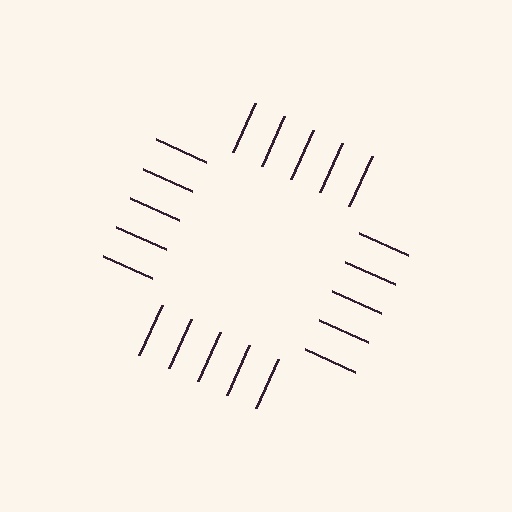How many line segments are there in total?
20 — 5 along each of the 4 edges.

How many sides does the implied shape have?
4 sides — the line-ends trace a square.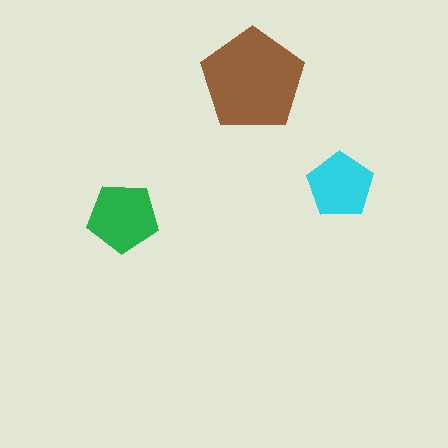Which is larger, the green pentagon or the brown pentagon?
The brown one.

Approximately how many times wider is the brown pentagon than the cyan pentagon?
About 1.5 times wider.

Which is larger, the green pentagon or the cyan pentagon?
The green one.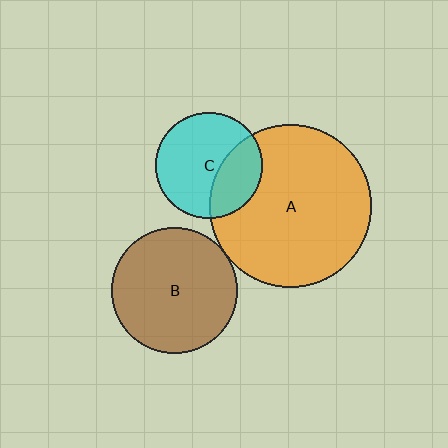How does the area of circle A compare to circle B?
Approximately 1.7 times.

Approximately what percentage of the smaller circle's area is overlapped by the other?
Approximately 30%.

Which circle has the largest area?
Circle A (orange).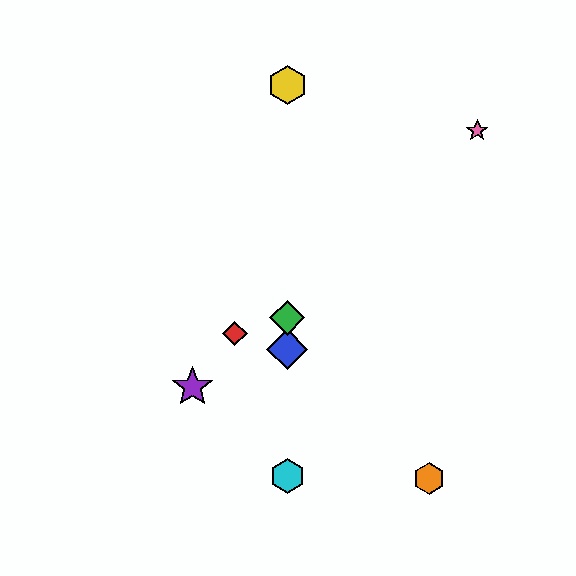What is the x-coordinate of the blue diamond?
The blue diamond is at x≈287.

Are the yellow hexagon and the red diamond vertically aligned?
No, the yellow hexagon is at x≈287 and the red diamond is at x≈235.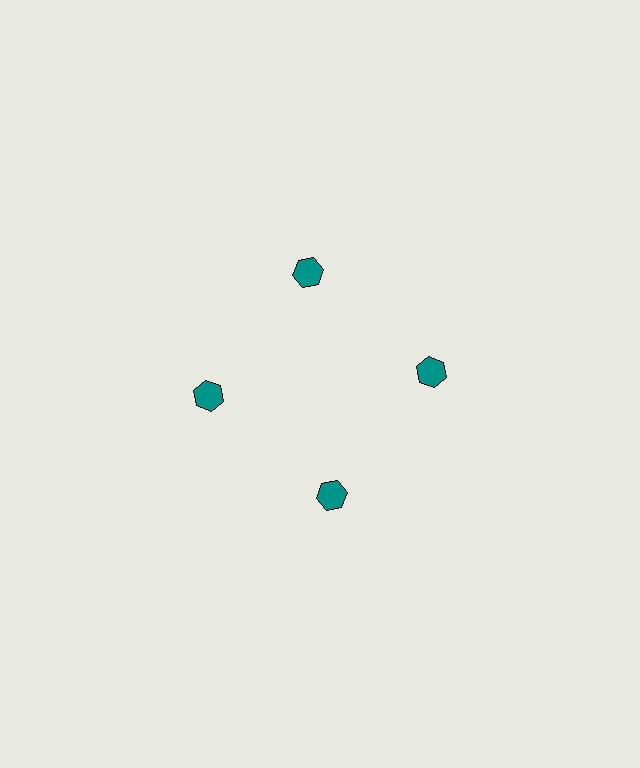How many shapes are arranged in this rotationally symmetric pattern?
There are 4 shapes, arranged in 4 groups of 1.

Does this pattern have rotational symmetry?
Yes, this pattern has 4-fold rotational symmetry. It looks the same after rotating 90 degrees around the center.